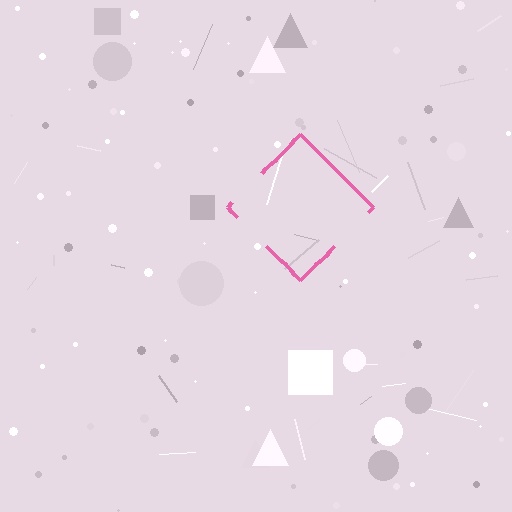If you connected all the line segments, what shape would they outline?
They would outline a diamond.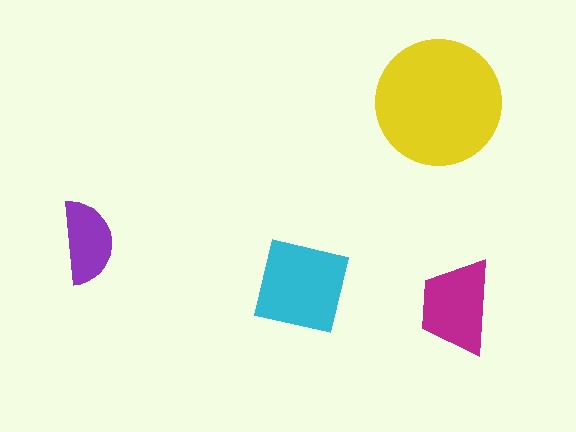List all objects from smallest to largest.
The purple semicircle, the magenta trapezoid, the cyan square, the yellow circle.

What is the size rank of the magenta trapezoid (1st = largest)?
3rd.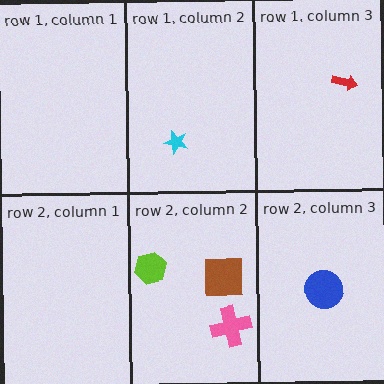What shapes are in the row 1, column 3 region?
The red arrow.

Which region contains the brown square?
The row 2, column 2 region.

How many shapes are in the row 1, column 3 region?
1.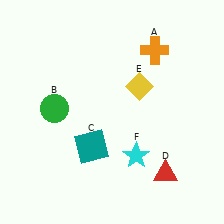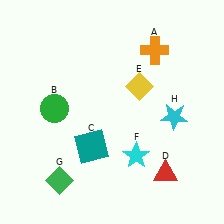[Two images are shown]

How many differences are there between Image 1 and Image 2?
There are 2 differences between the two images.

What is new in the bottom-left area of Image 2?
A green diamond (G) was added in the bottom-left area of Image 2.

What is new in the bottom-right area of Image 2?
A cyan star (H) was added in the bottom-right area of Image 2.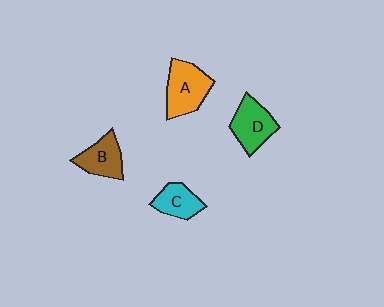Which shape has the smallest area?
Shape C (cyan).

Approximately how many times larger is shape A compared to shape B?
Approximately 1.3 times.